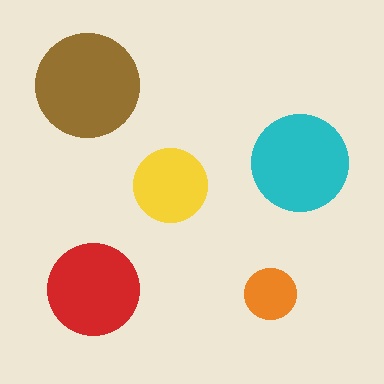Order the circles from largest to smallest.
the brown one, the cyan one, the red one, the yellow one, the orange one.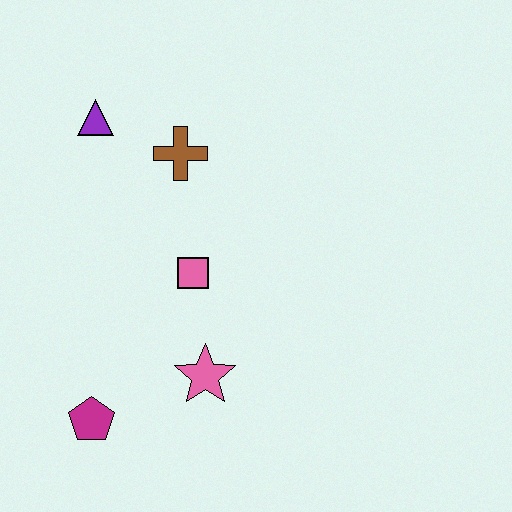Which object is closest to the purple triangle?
The brown cross is closest to the purple triangle.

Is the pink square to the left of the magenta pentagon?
No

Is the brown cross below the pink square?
No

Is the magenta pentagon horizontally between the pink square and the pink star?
No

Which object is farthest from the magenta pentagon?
The purple triangle is farthest from the magenta pentagon.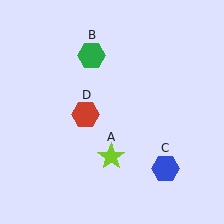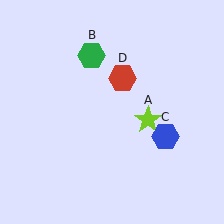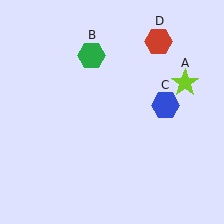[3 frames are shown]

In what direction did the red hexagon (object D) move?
The red hexagon (object D) moved up and to the right.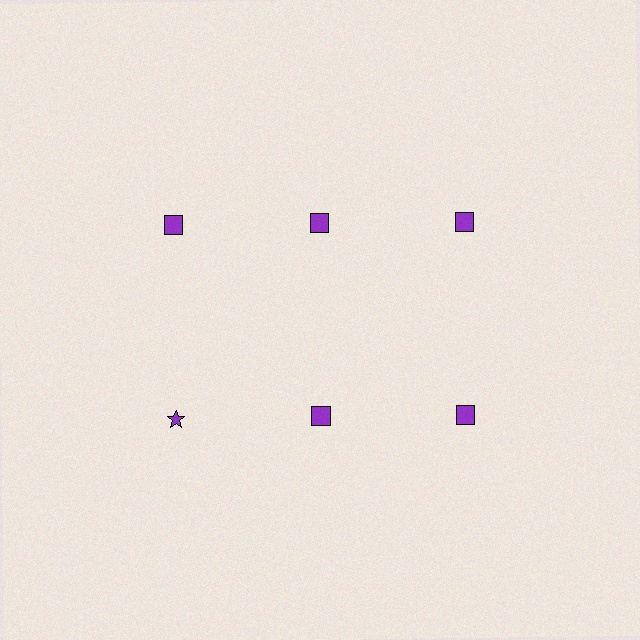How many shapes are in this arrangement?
There are 6 shapes arranged in a grid pattern.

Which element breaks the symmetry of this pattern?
The purple star in the second row, leftmost column breaks the symmetry. All other shapes are purple squares.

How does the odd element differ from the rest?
It has a different shape: star instead of square.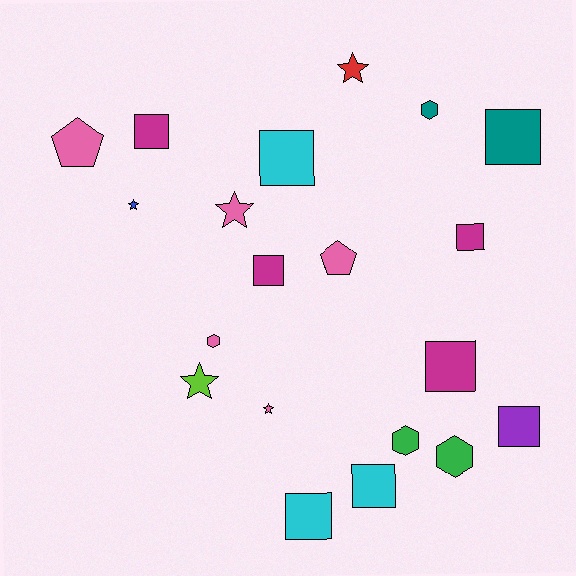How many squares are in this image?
There are 9 squares.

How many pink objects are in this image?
There are 5 pink objects.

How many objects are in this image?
There are 20 objects.